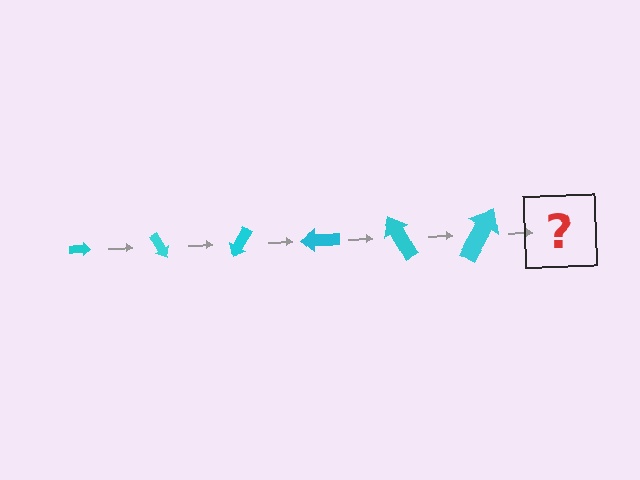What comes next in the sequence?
The next element should be an arrow, larger than the previous one and rotated 360 degrees from the start.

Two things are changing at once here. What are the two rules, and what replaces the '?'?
The two rules are that the arrow grows larger each step and it rotates 60 degrees each step. The '?' should be an arrow, larger than the previous one and rotated 360 degrees from the start.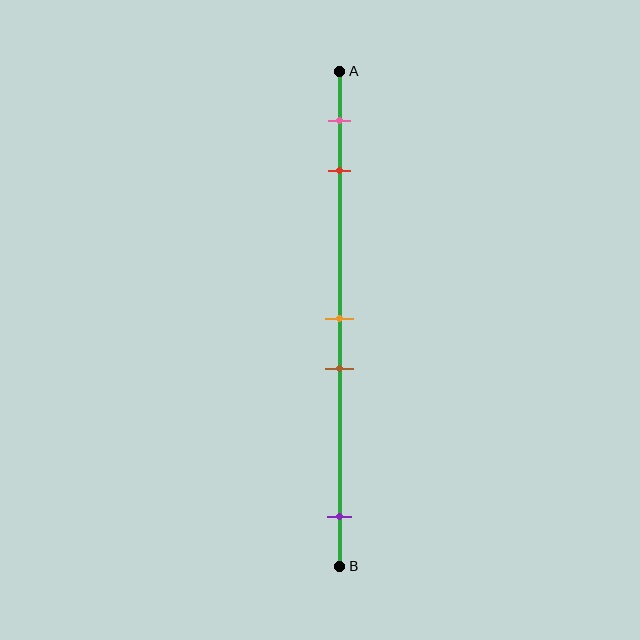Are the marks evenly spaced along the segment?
No, the marks are not evenly spaced.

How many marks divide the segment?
There are 5 marks dividing the segment.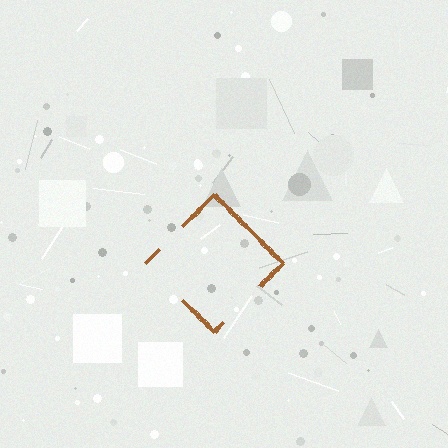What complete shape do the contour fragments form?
The contour fragments form a diamond.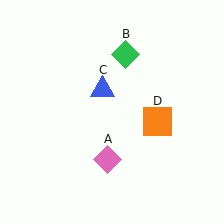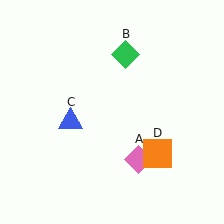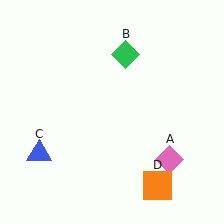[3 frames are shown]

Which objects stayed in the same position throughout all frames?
Green diamond (object B) remained stationary.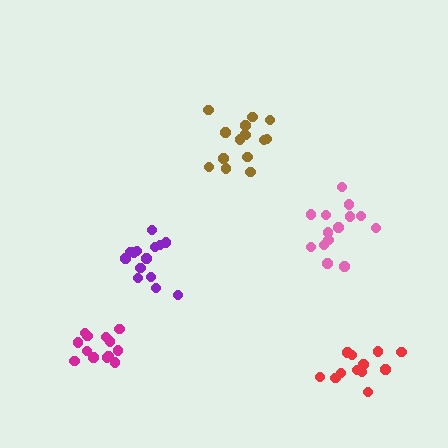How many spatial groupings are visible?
There are 5 spatial groupings.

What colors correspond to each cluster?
The clusters are colored: brown, pink, purple, red, magenta.